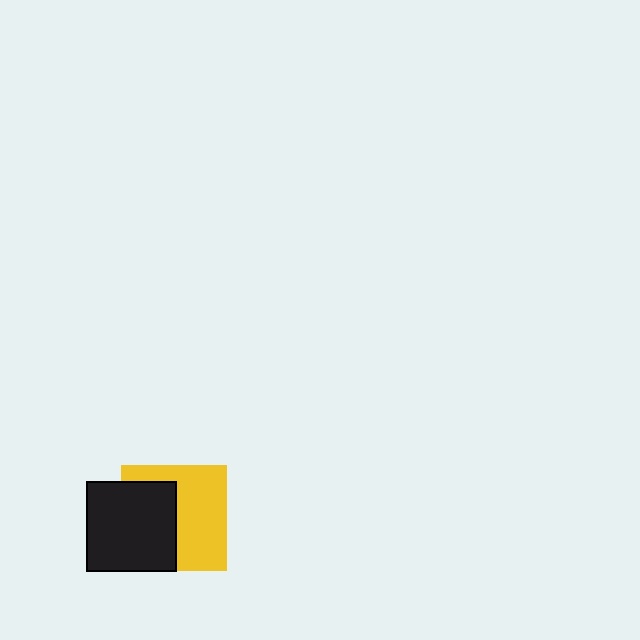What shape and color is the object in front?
The object in front is a black square.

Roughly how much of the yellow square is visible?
About half of it is visible (roughly 55%).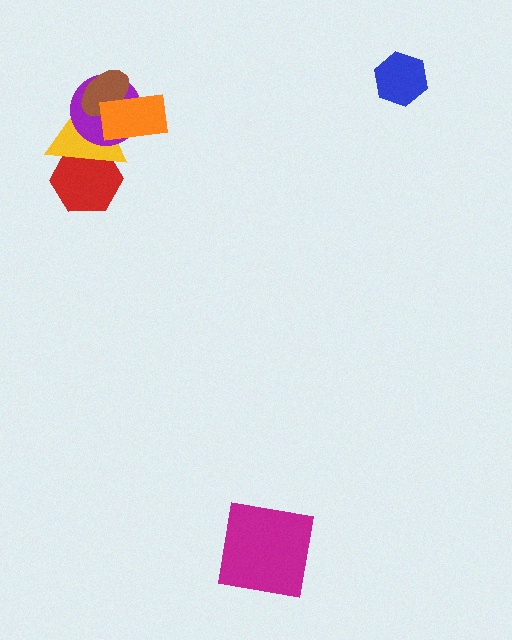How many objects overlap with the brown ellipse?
3 objects overlap with the brown ellipse.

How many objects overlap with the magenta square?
0 objects overlap with the magenta square.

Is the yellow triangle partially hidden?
Yes, it is partially covered by another shape.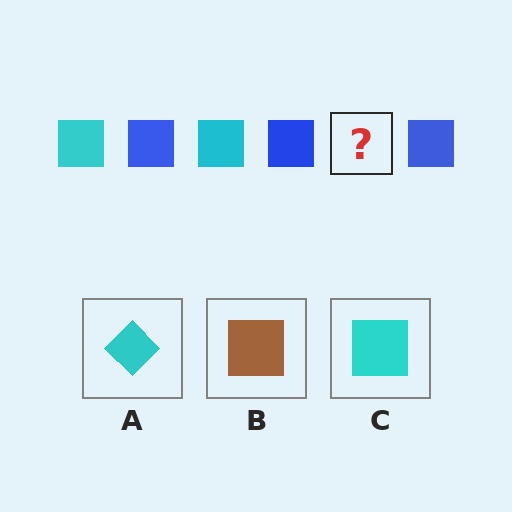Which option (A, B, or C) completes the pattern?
C.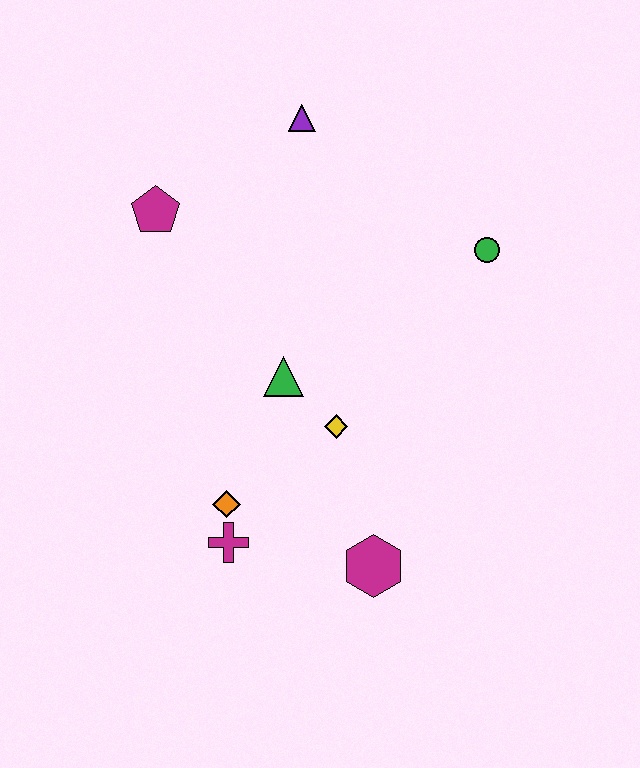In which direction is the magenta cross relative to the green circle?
The magenta cross is below the green circle.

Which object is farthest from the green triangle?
The purple triangle is farthest from the green triangle.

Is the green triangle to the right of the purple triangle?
No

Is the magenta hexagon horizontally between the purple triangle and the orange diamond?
No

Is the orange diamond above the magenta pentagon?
No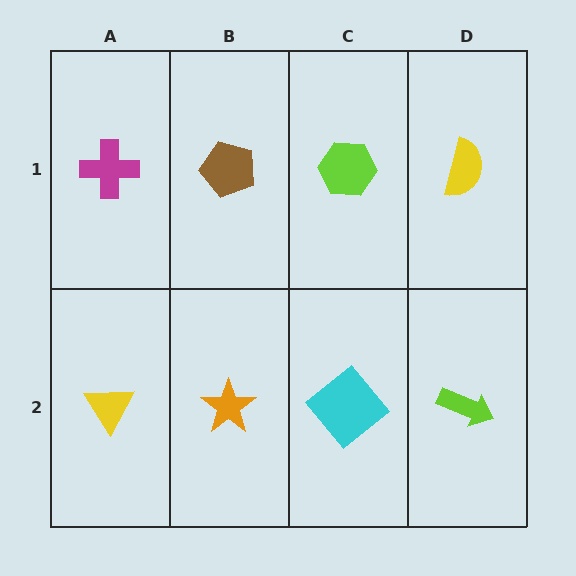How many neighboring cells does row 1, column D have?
2.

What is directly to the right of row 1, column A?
A brown pentagon.